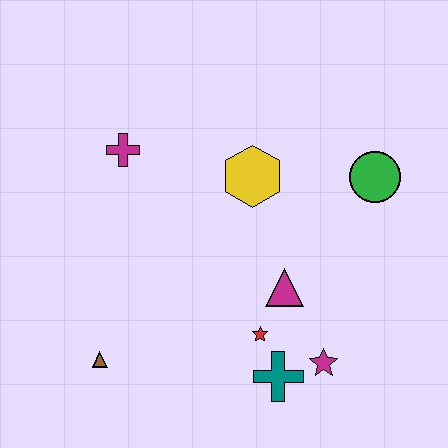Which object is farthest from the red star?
The magenta cross is farthest from the red star.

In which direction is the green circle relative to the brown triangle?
The green circle is to the right of the brown triangle.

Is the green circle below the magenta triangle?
No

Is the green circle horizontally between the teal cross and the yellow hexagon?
No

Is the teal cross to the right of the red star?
Yes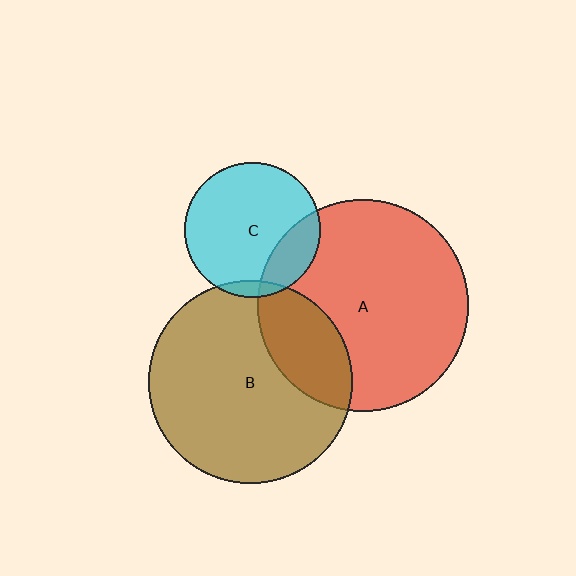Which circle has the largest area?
Circle A (red).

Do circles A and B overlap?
Yes.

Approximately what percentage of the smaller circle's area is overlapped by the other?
Approximately 25%.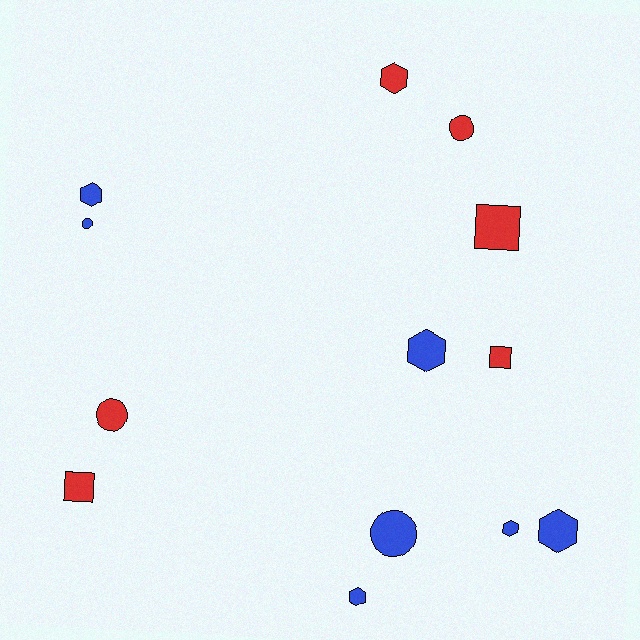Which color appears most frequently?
Blue, with 7 objects.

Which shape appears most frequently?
Hexagon, with 6 objects.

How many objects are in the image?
There are 13 objects.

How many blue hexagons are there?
There are 5 blue hexagons.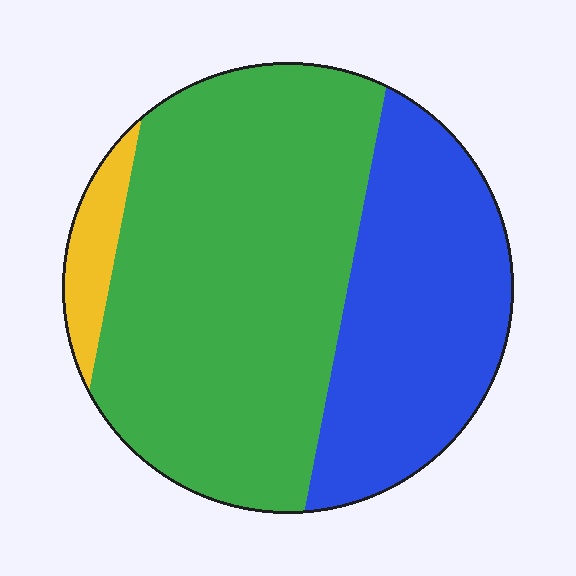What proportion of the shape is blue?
Blue covers 34% of the shape.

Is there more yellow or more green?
Green.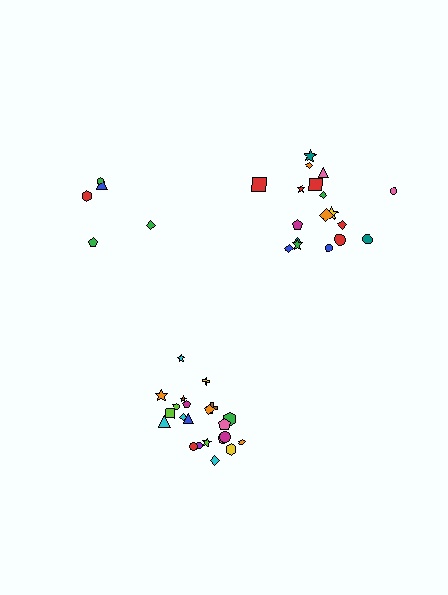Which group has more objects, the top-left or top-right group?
The top-right group.